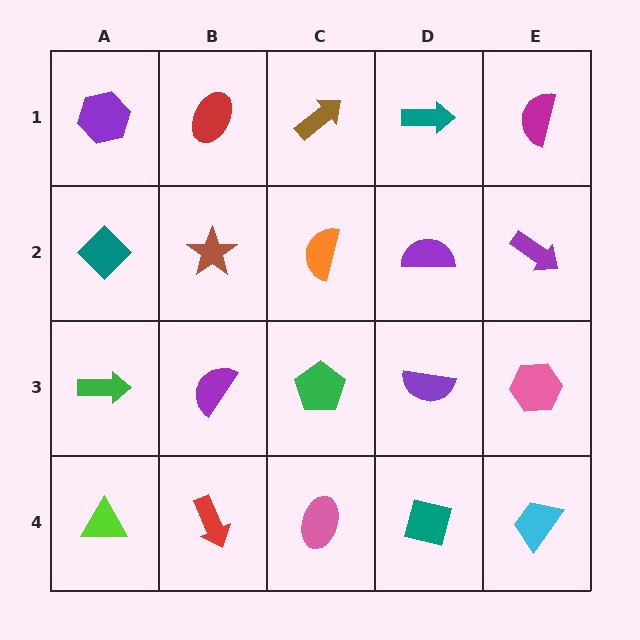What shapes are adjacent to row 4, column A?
A green arrow (row 3, column A), a red arrow (row 4, column B).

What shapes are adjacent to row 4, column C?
A green pentagon (row 3, column C), a red arrow (row 4, column B), a teal square (row 4, column D).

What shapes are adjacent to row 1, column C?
An orange semicircle (row 2, column C), a red ellipse (row 1, column B), a teal arrow (row 1, column D).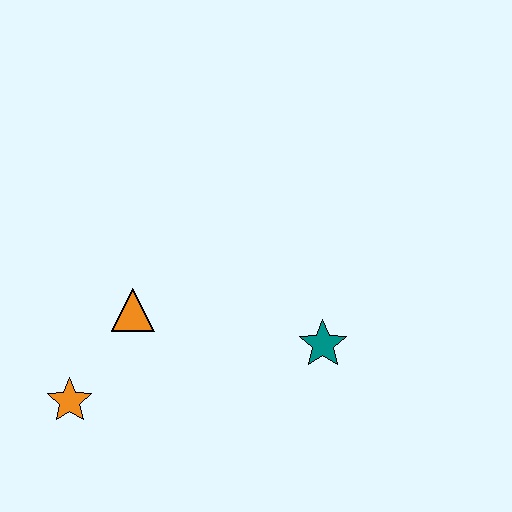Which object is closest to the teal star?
The orange triangle is closest to the teal star.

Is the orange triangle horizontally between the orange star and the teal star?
Yes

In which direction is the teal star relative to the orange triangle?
The teal star is to the right of the orange triangle.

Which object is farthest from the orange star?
The teal star is farthest from the orange star.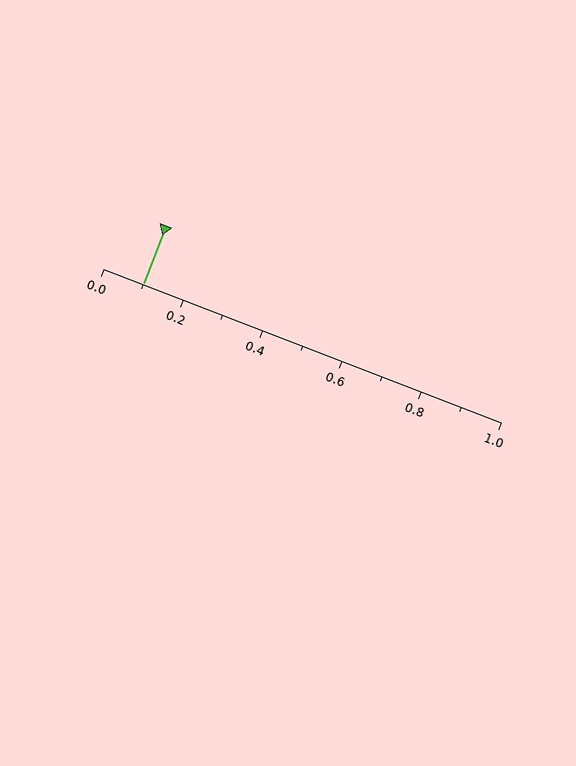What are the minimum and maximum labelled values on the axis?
The axis runs from 0.0 to 1.0.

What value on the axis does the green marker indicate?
The marker indicates approximately 0.1.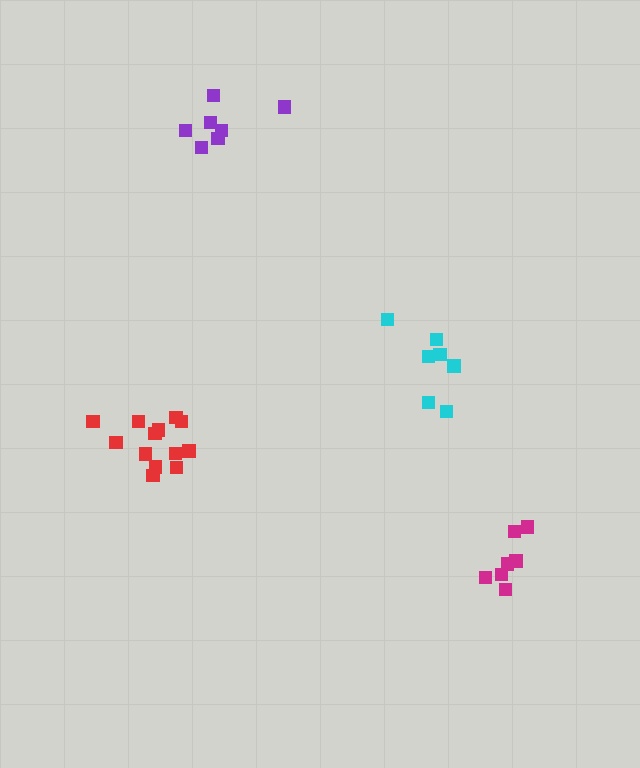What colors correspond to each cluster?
The clusters are colored: magenta, purple, red, cyan.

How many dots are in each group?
Group 1: 7 dots, Group 2: 7 dots, Group 3: 13 dots, Group 4: 7 dots (34 total).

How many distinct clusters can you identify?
There are 4 distinct clusters.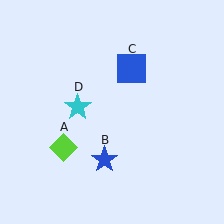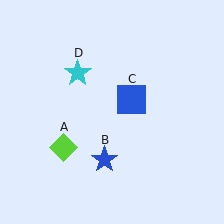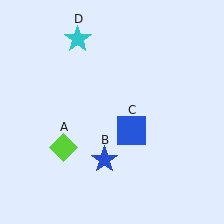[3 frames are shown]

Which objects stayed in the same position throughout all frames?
Lime diamond (object A) and blue star (object B) remained stationary.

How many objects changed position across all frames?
2 objects changed position: blue square (object C), cyan star (object D).